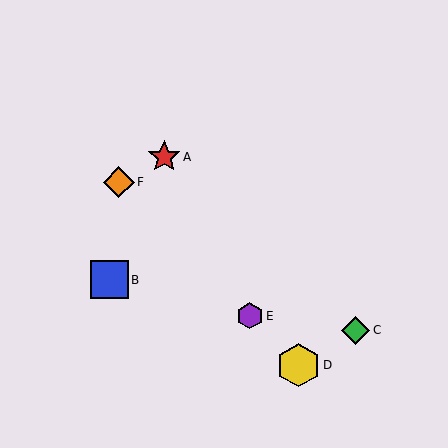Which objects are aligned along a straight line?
Objects D, E, F are aligned along a straight line.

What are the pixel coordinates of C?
Object C is at (356, 331).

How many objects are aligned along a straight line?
3 objects (D, E, F) are aligned along a straight line.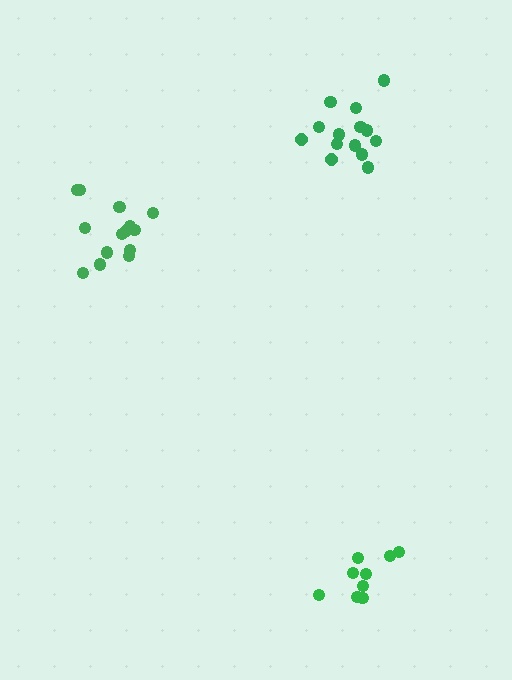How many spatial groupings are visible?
There are 3 spatial groupings.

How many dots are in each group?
Group 1: 14 dots, Group 2: 9 dots, Group 3: 14 dots (37 total).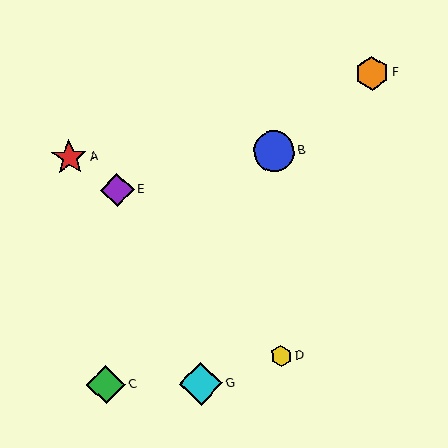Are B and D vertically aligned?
Yes, both are at x≈274.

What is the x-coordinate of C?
Object C is at x≈106.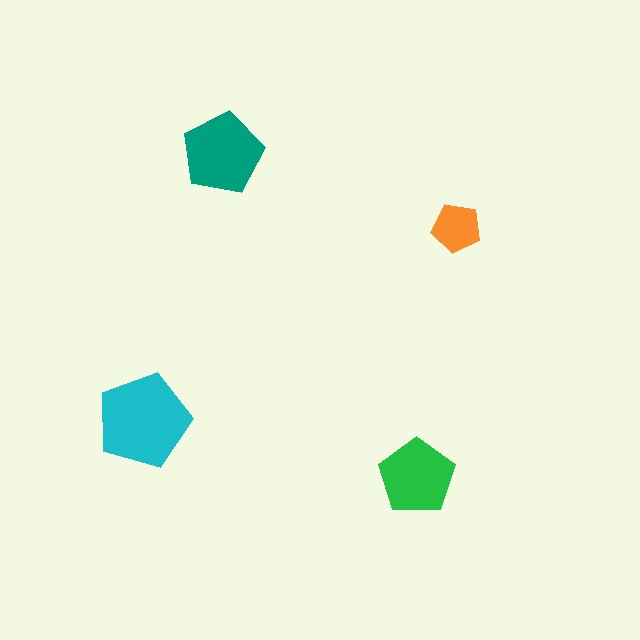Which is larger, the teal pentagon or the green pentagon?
The teal one.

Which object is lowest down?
The green pentagon is bottommost.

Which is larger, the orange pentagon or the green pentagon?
The green one.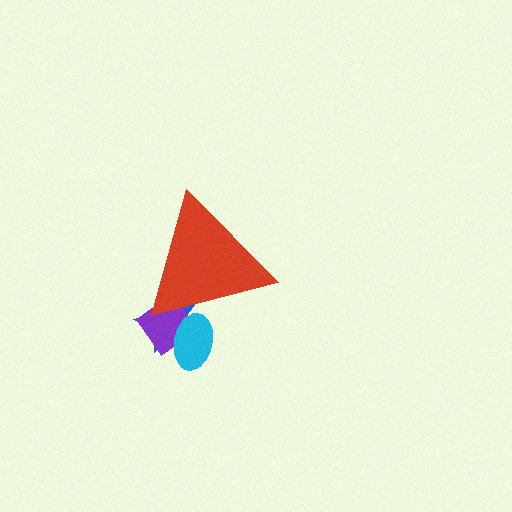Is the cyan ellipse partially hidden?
Yes, the cyan ellipse is partially hidden behind the red triangle.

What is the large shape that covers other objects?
A red triangle.